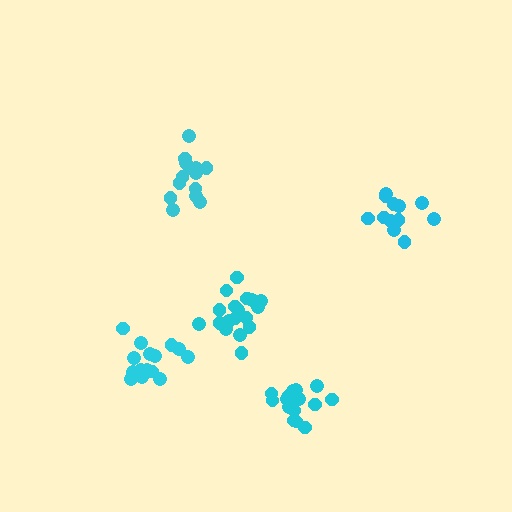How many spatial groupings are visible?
There are 5 spatial groupings.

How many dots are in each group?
Group 1: 14 dots, Group 2: 16 dots, Group 3: 18 dots, Group 4: 12 dots, Group 5: 15 dots (75 total).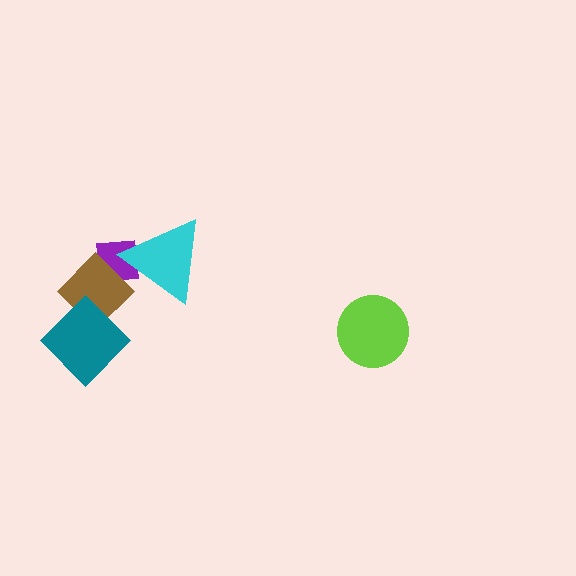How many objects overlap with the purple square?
2 objects overlap with the purple square.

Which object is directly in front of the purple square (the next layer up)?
The brown diamond is directly in front of the purple square.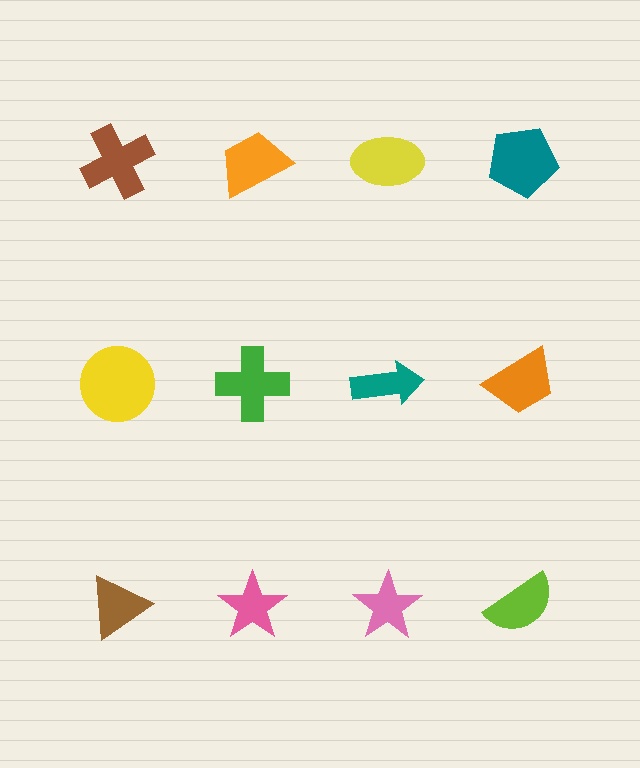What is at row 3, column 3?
A pink star.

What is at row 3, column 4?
A lime semicircle.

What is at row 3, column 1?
A brown triangle.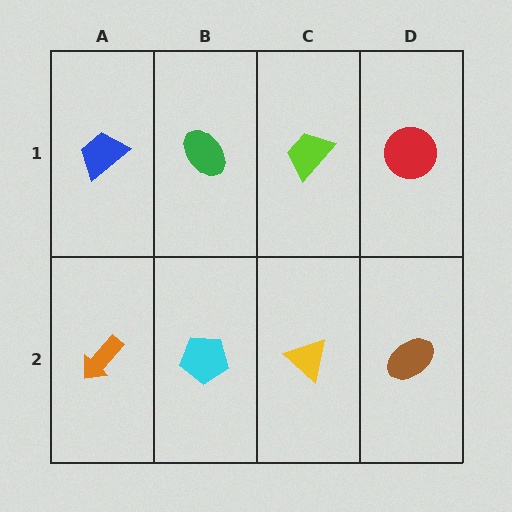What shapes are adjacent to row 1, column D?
A brown ellipse (row 2, column D), a lime trapezoid (row 1, column C).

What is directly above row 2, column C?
A lime trapezoid.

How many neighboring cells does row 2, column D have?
2.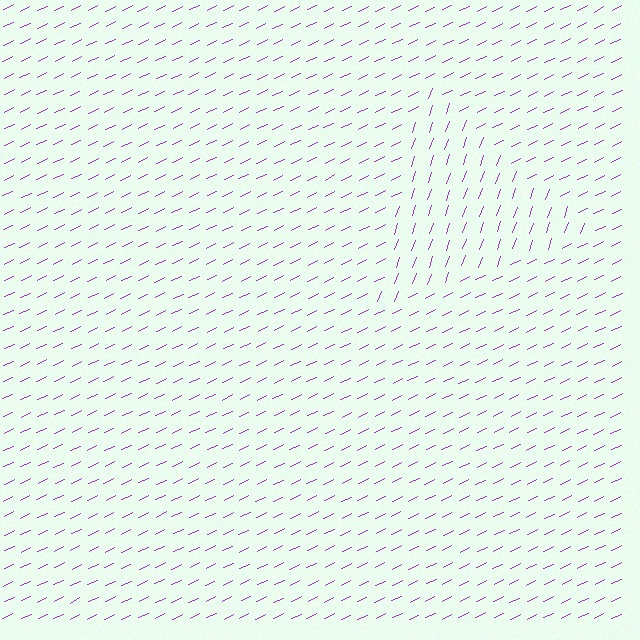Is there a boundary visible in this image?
Yes, there is a texture boundary formed by a change in line orientation.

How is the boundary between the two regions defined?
The boundary is defined purely by a change in line orientation (approximately 45 degrees difference). All lines are the same color and thickness.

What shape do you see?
I see a triangle.